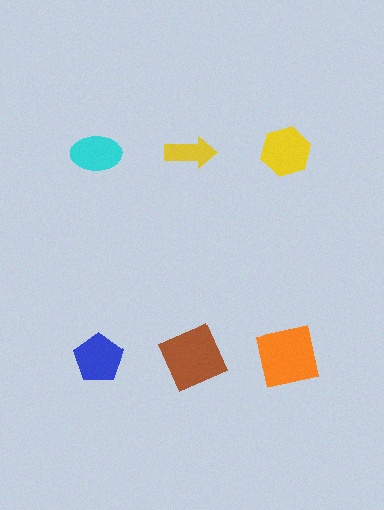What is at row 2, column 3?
An orange square.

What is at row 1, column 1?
A cyan ellipse.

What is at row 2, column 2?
A brown square.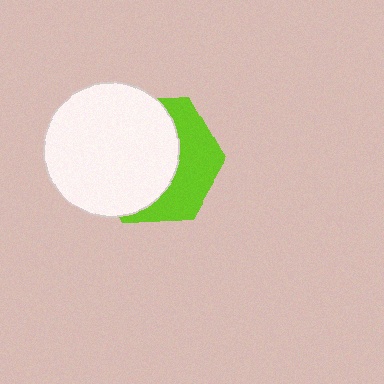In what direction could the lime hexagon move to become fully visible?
The lime hexagon could move right. That would shift it out from behind the white circle entirely.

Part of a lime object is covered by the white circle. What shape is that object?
It is a hexagon.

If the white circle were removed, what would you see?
You would see the complete lime hexagon.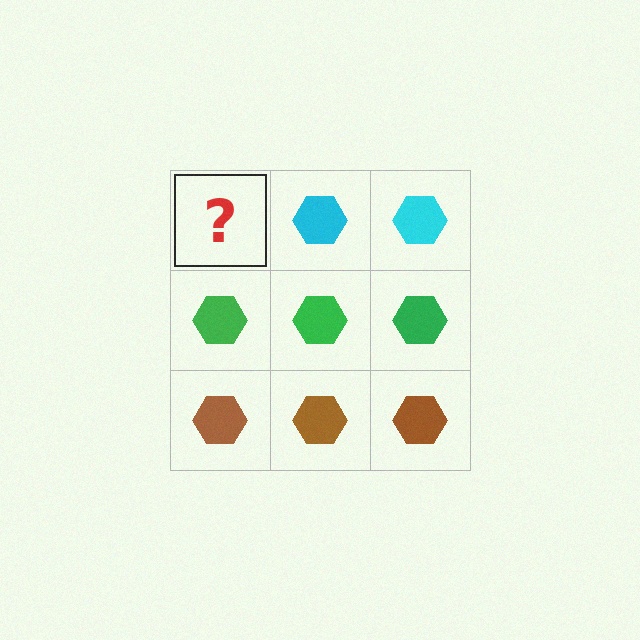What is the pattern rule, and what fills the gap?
The rule is that each row has a consistent color. The gap should be filled with a cyan hexagon.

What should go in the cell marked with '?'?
The missing cell should contain a cyan hexagon.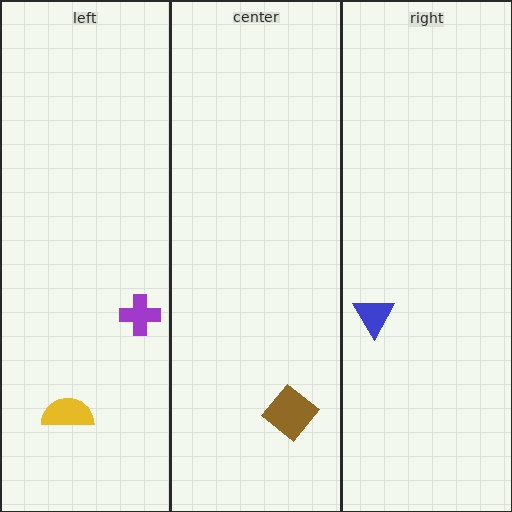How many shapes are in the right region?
1.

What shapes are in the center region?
The brown diamond.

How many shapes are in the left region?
2.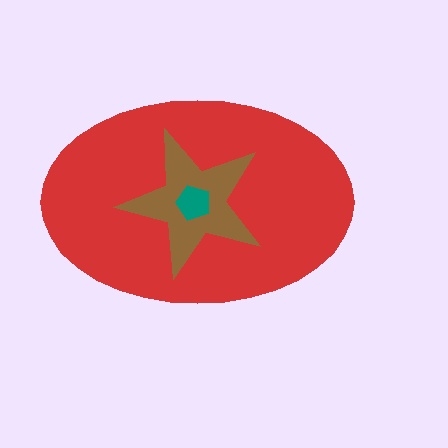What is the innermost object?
The teal pentagon.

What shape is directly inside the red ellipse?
The brown star.